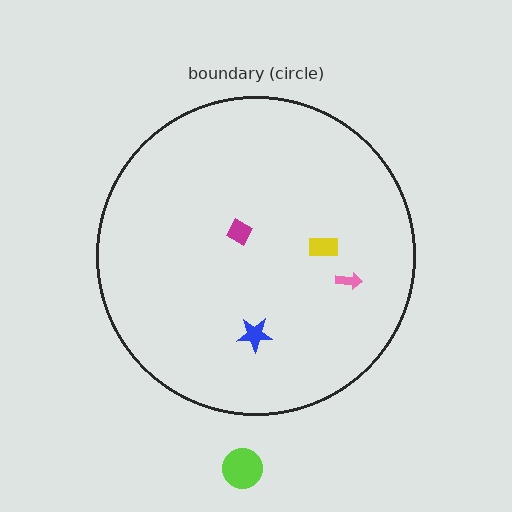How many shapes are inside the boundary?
4 inside, 1 outside.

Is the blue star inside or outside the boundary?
Inside.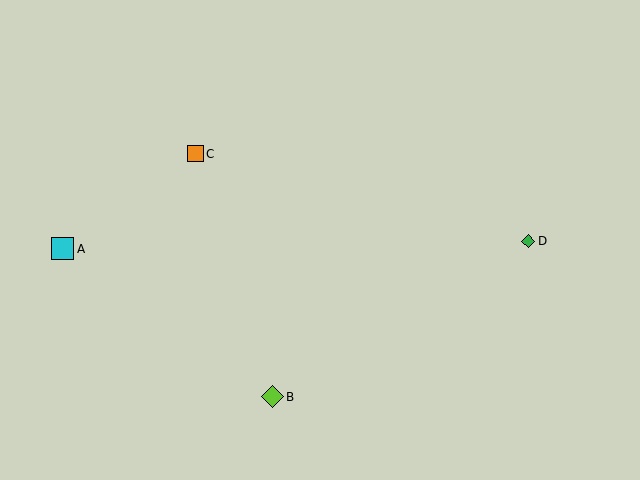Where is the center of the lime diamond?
The center of the lime diamond is at (272, 397).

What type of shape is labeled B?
Shape B is a lime diamond.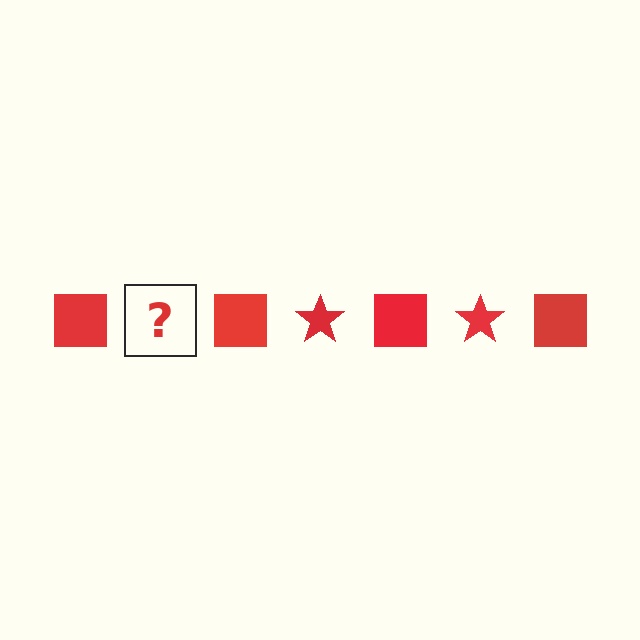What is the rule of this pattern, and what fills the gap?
The rule is that the pattern cycles through square, star shapes in red. The gap should be filled with a red star.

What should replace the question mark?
The question mark should be replaced with a red star.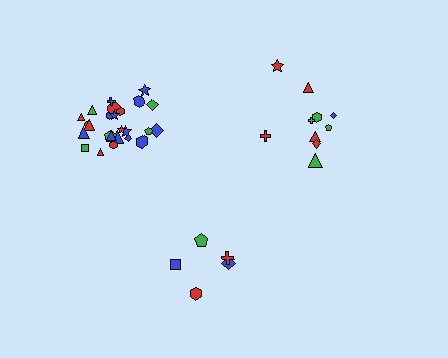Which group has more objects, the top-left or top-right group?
The top-left group.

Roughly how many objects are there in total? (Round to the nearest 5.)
Roughly 40 objects in total.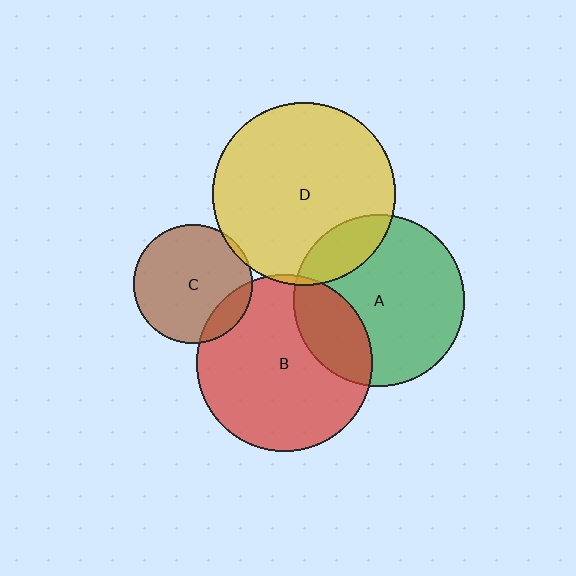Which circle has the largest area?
Circle D (yellow).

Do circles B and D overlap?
Yes.